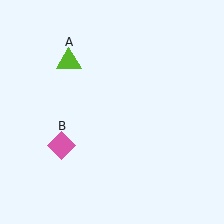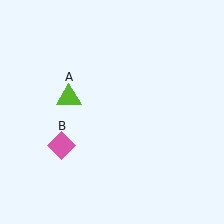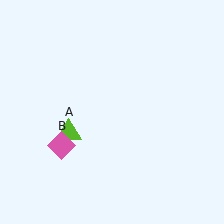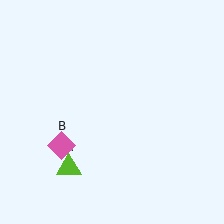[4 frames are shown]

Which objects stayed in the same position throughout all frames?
Pink diamond (object B) remained stationary.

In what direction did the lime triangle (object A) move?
The lime triangle (object A) moved down.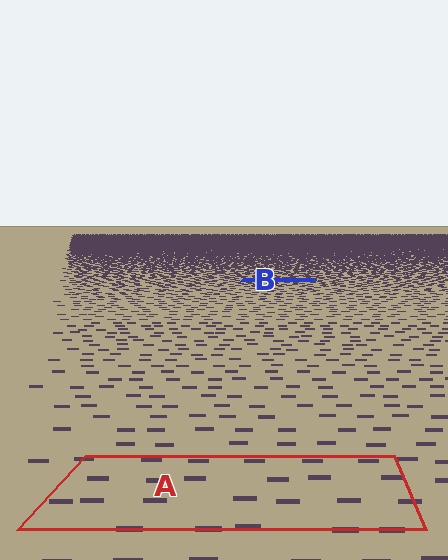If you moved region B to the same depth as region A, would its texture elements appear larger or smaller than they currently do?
They would appear larger. At a closer depth, the same texture elements are projected at a bigger on-screen size.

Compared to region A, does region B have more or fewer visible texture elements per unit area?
Region B has more texture elements per unit area — they are packed more densely because it is farther away.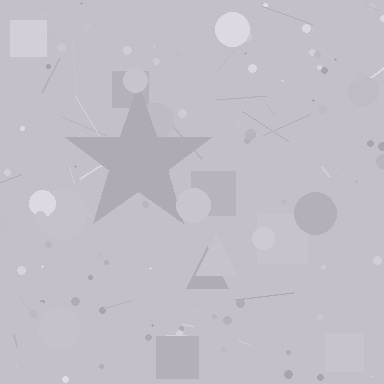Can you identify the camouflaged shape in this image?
The camouflaged shape is a star.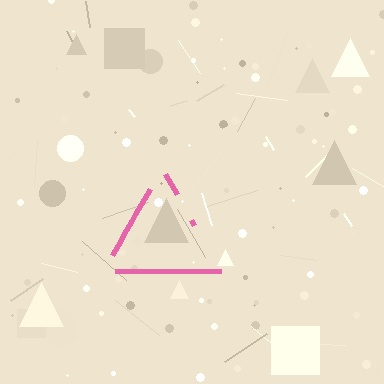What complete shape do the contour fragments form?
The contour fragments form a triangle.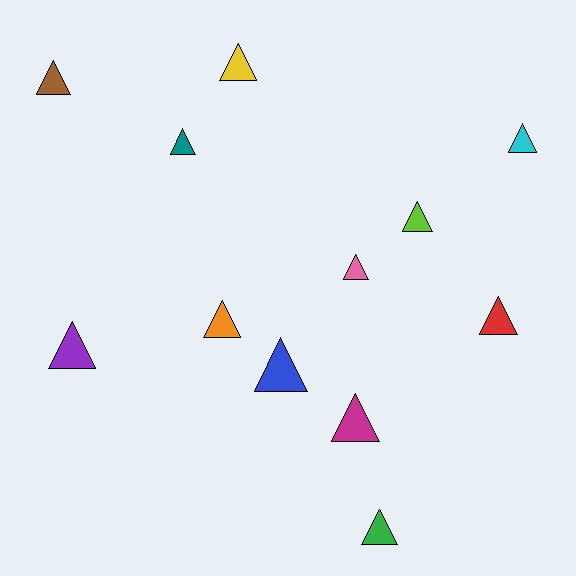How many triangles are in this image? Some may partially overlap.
There are 12 triangles.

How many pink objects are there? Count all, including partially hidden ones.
There is 1 pink object.